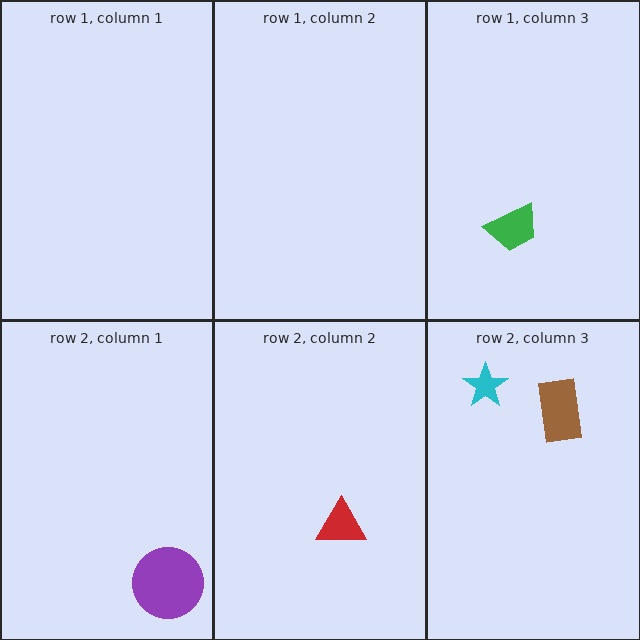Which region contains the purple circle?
The row 2, column 1 region.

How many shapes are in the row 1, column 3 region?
1.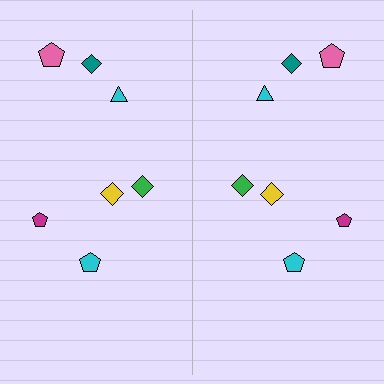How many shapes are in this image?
There are 14 shapes in this image.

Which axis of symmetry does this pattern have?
The pattern has a vertical axis of symmetry running through the center of the image.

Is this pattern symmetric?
Yes, this pattern has bilateral (reflection) symmetry.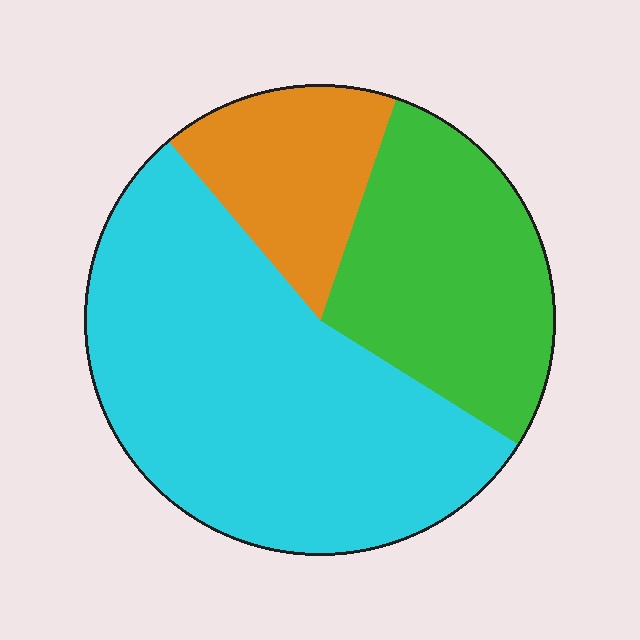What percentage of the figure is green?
Green takes up between a quarter and a half of the figure.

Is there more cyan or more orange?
Cyan.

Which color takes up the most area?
Cyan, at roughly 55%.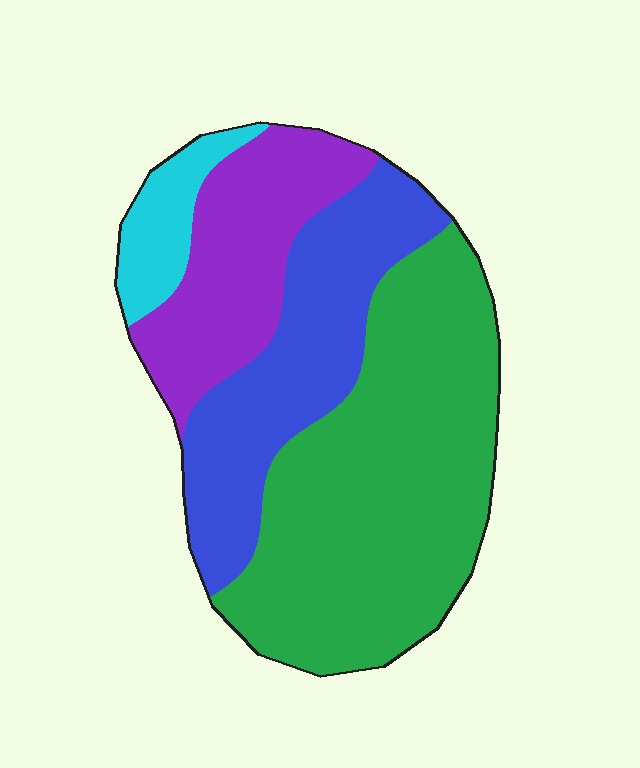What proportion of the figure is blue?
Blue covers about 25% of the figure.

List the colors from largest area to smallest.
From largest to smallest: green, blue, purple, cyan.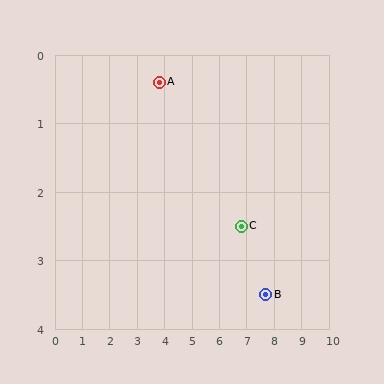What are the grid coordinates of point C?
Point C is at approximately (6.8, 2.5).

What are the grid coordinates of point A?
Point A is at approximately (3.8, 0.4).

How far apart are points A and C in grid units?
Points A and C are about 3.7 grid units apart.